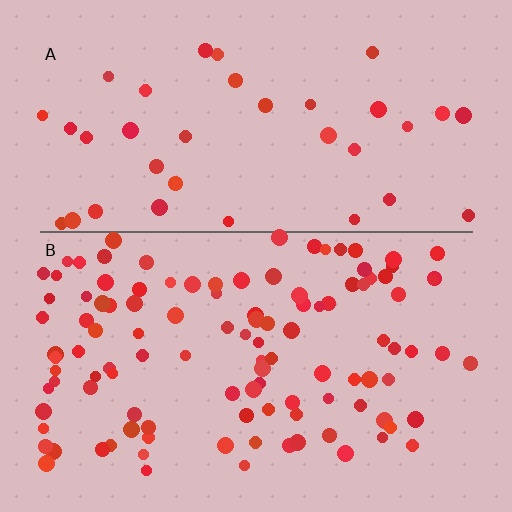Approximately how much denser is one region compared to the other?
Approximately 3.0× — region B over region A.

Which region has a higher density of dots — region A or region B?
B (the bottom).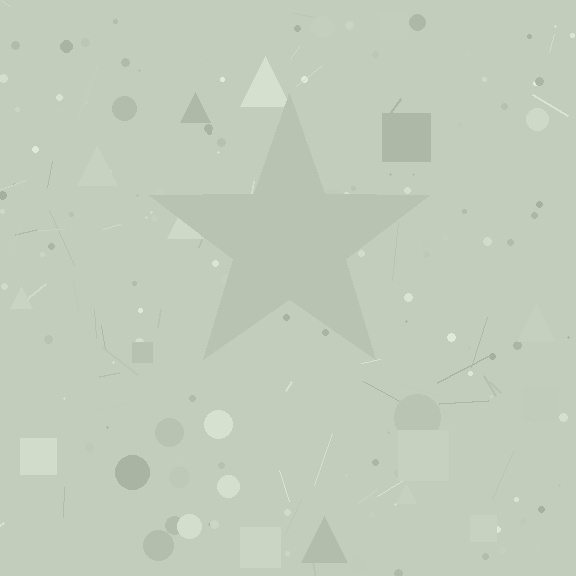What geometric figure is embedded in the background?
A star is embedded in the background.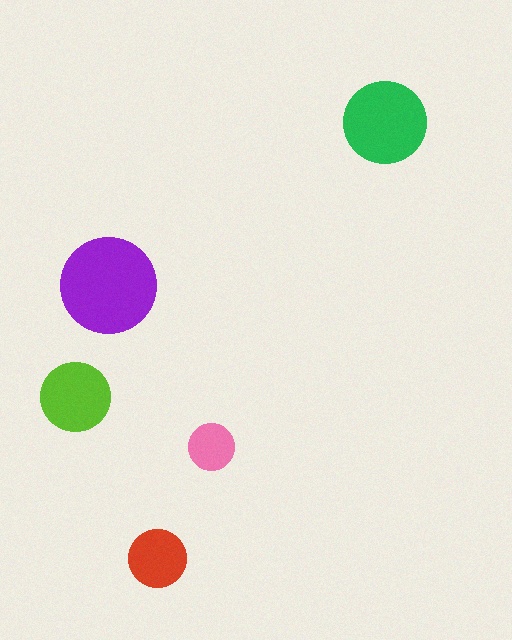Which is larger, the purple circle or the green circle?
The purple one.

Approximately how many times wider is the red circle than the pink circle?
About 1.5 times wider.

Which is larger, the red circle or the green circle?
The green one.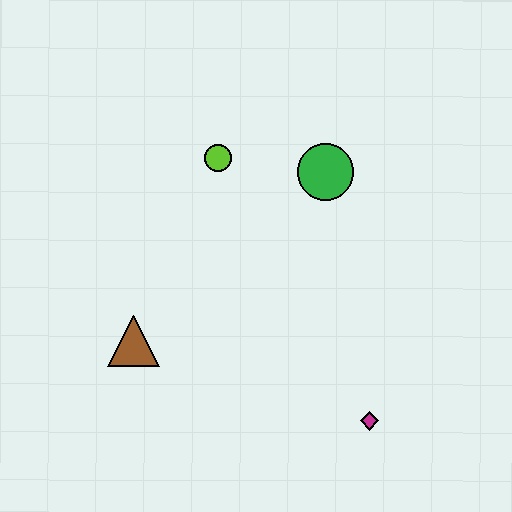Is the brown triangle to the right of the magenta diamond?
No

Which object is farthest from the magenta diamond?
The lime circle is farthest from the magenta diamond.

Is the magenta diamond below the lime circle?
Yes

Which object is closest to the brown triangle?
The lime circle is closest to the brown triangle.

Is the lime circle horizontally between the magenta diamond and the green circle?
No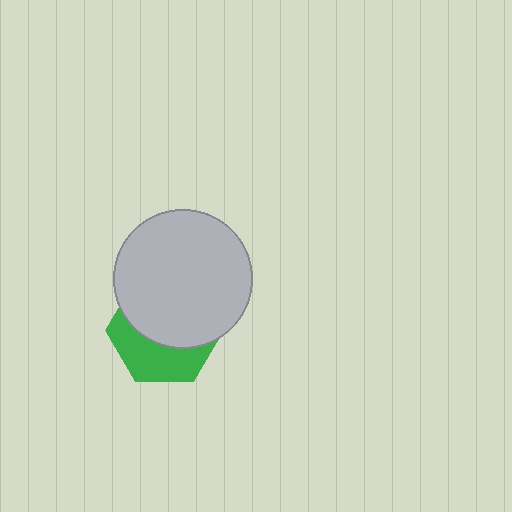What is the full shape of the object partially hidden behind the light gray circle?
The partially hidden object is a green hexagon.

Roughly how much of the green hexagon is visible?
A small part of it is visible (roughly 41%).